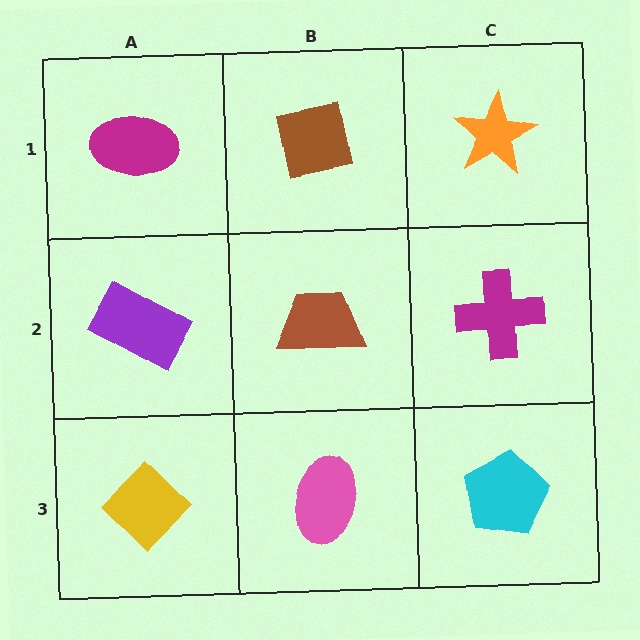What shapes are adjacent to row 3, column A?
A purple rectangle (row 2, column A), a pink ellipse (row 3, column B).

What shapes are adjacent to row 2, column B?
A brown square (row 1, column B), a pink ellipse (row 3, column B), a purple rectangle (row 2, column A), a magenta cross (row 2, column C).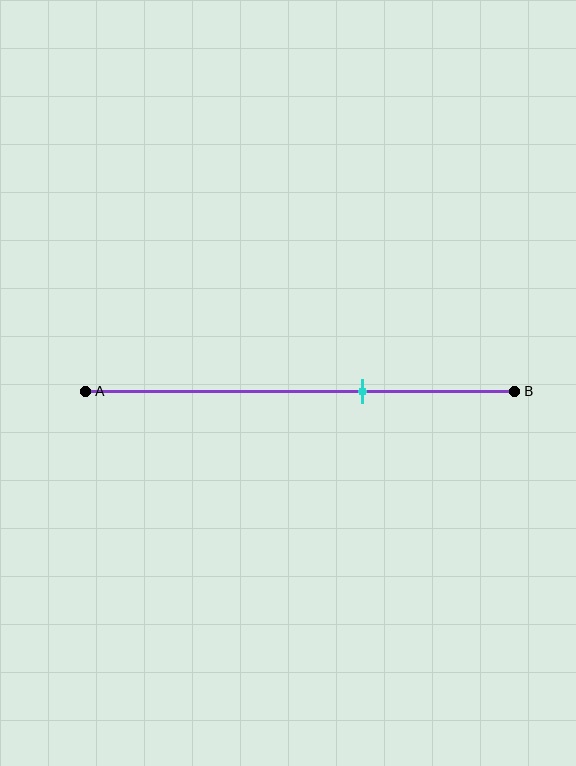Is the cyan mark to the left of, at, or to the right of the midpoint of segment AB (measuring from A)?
The cyan mark is to the right of the midpoint of segment AB.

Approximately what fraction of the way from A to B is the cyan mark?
The cyan mark is approximately 65% of the way from A to B.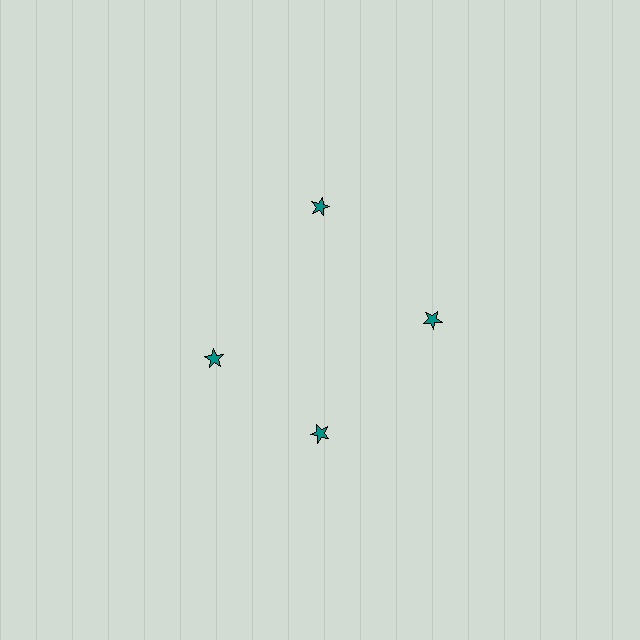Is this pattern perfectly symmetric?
No. The 4 teal stars are arranged in a ring, but one element near the 9 o'clock position is rotated out of alignment along the ring, breaking the 4-fold rotational symmetry.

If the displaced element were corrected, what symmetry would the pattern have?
It would have 4-fold rotational symmetry — the pattern would map onto itself every 90 degrees.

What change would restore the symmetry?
The symmetry would be restored by rotating it back into even spacing with its neighbors so that all 4 stars sit at equal angles and equal distance from the center.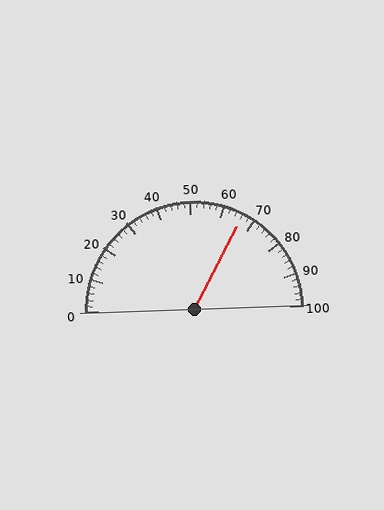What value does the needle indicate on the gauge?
The needle indicates approximately 66.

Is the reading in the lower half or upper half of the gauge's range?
The reading is in the upper half of the range (0 to 100).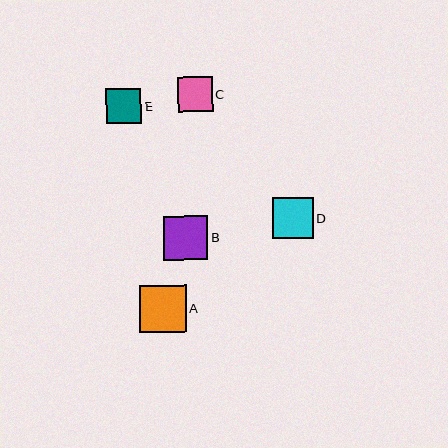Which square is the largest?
Square A is the largest with a size of approximately 47 pixels.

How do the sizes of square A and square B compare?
Square A and square B are approximately the same size.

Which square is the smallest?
Square C is the smallest with a size of approximately 35 pixels.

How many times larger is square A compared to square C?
Square A is approximately 1.3 times the size of square C.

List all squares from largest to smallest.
From largest to smallest: A, B, D, E, C.